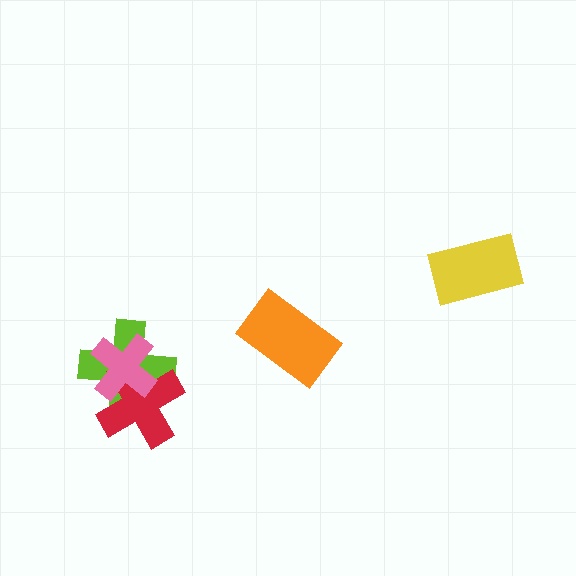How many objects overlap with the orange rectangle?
0 objects overlap with the orange rectangle.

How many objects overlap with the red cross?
2 objects overlap with the red cross.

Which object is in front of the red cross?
The pink cross is in front of the red cross.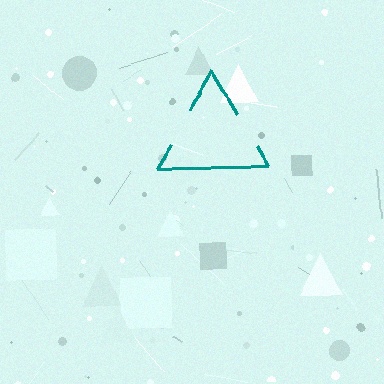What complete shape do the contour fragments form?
The contour fragments form a triangle.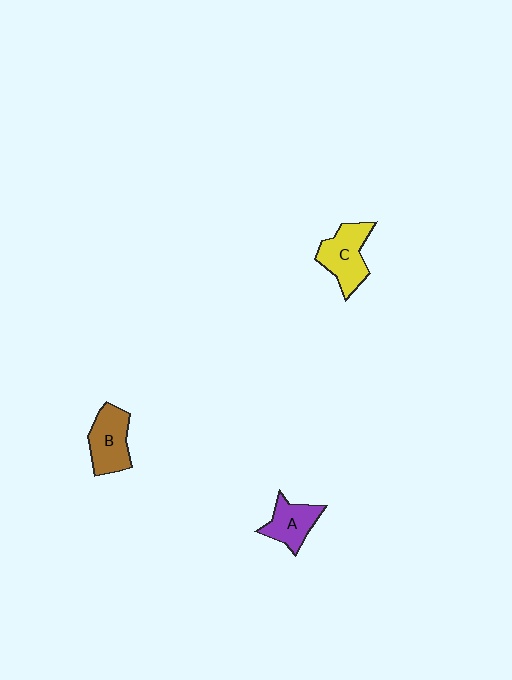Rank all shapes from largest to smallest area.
From largest to smallest: C (yellow), B (brown), A (purple).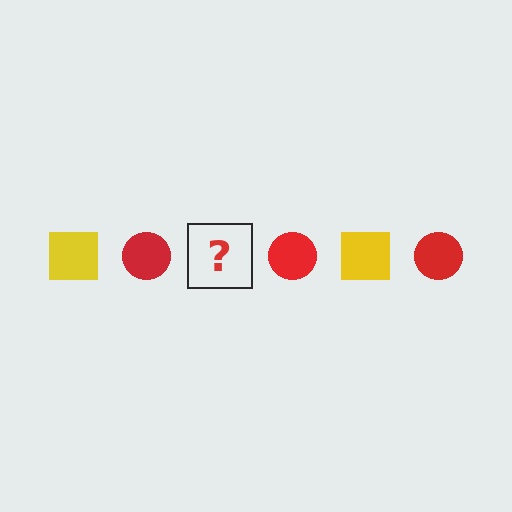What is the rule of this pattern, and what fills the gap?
The rule is that the pattern alternates between yellow square and red circle. The gap should be filled with a yellow square.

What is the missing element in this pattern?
The missing element is a yellow square.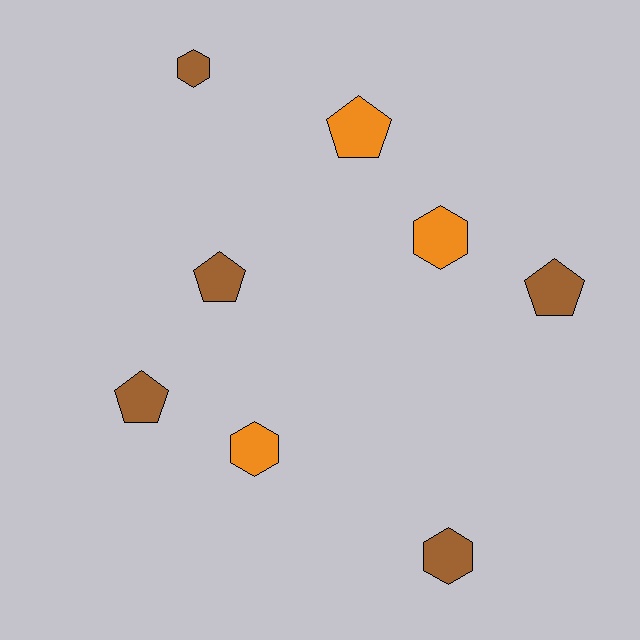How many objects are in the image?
There are 8 objects.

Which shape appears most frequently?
Hexagon, with 4 objects.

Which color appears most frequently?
Brown, with 5 objects.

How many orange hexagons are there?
There are 2 orange hexagons.